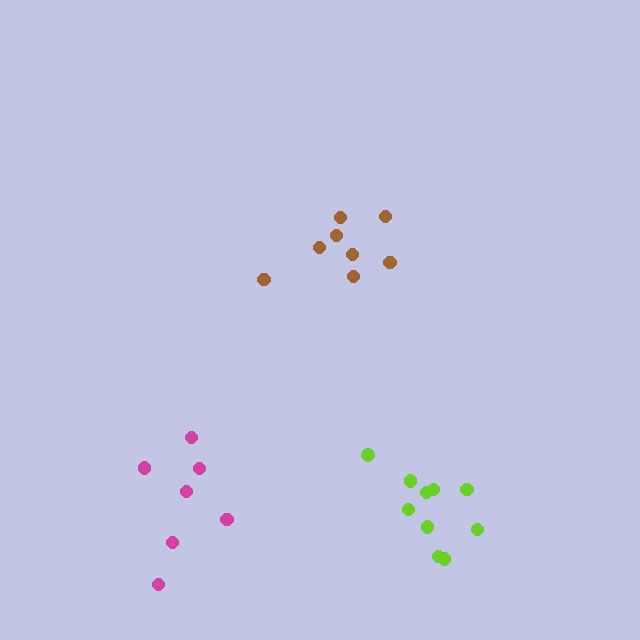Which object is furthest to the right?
The lime cluster is rightmost.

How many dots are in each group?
Group 1: 7 dots, Group 2: 10 dots, Group 3: 8 dots (25 total).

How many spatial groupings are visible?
There are 3 spatial groupings.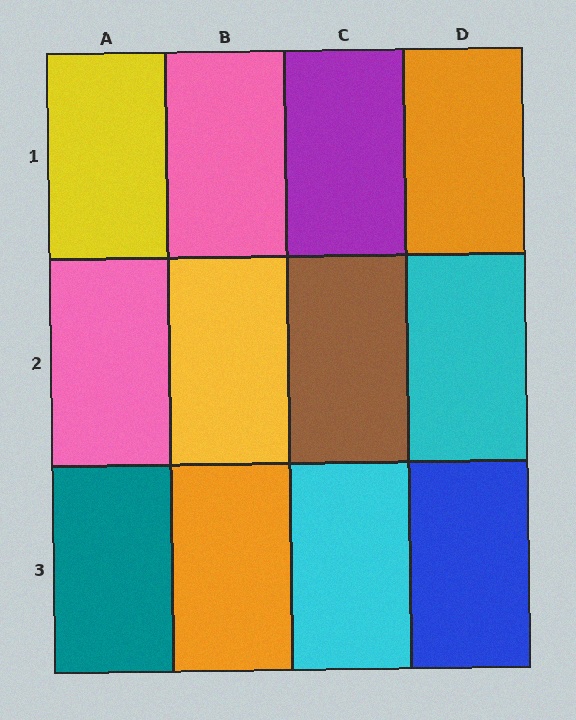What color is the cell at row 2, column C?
Brown.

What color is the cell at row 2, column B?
Yellow.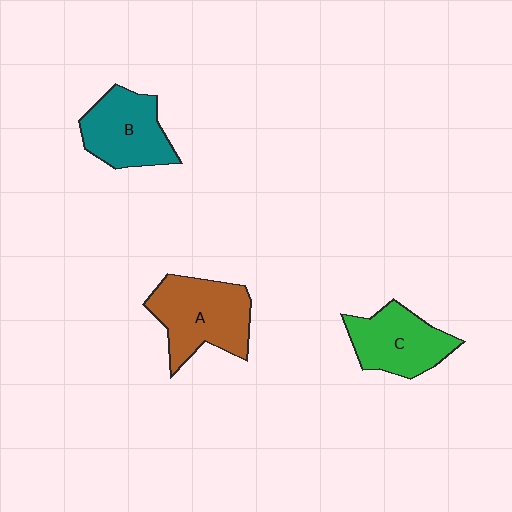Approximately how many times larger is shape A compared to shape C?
Approximately 1.2 times.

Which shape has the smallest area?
Shape C (green).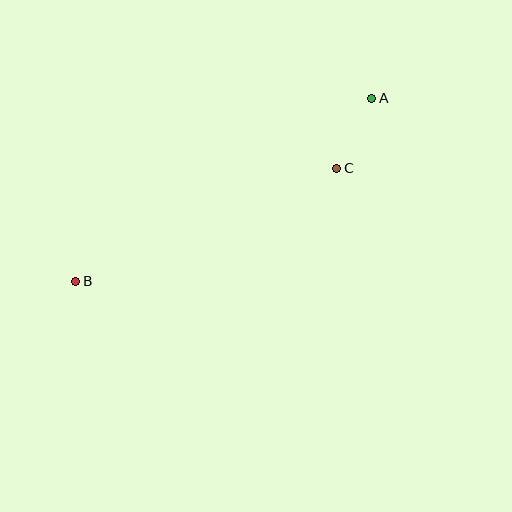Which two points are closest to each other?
Points A and C are closest to each other.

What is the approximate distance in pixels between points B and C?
The distance between B and C is approximately 284 pixels.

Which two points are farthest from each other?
Points A and B are farthest from each other.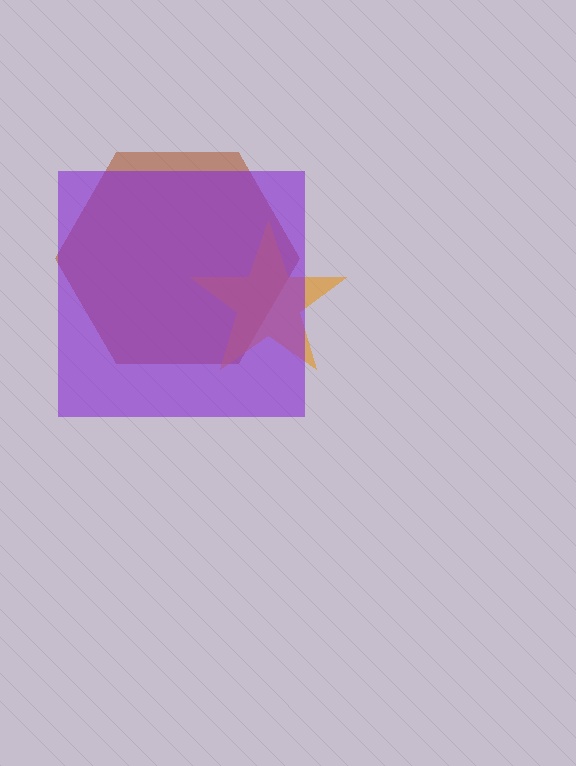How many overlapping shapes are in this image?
There are 3 overlapping shapes in the image.